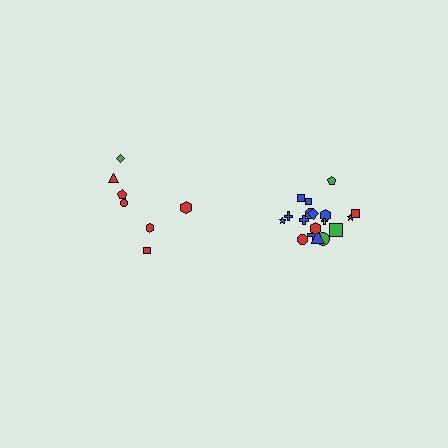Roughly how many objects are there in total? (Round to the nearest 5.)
Roughly 25 objects in total.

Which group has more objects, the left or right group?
The right group.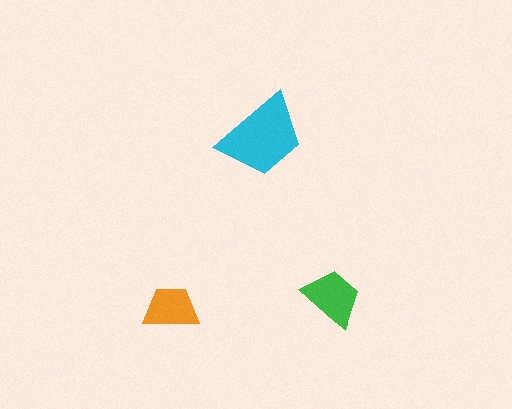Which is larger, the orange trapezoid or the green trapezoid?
The green one.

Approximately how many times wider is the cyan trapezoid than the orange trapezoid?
About 1.5 times wider.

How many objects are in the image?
There are 3 objects in the image.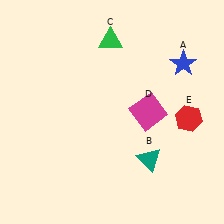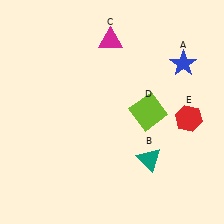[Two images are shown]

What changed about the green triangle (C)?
In Image 1, C is green. In Image 2, it changed to magenta.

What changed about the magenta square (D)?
In Image 1, D is magenta. In Image 2, it changed to lime.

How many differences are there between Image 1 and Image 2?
There are 2 differences between the two images.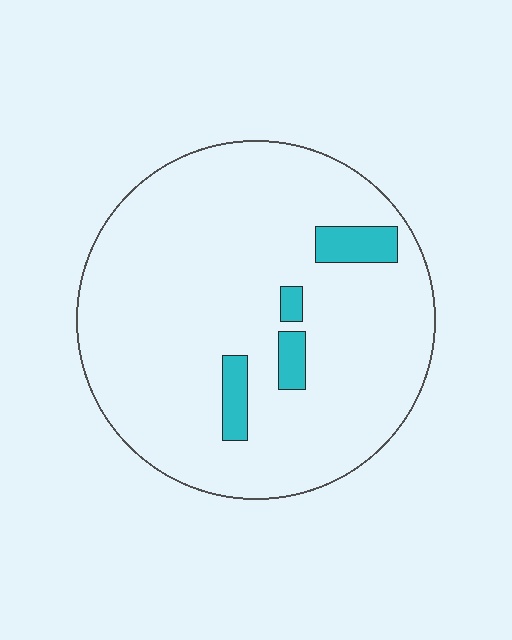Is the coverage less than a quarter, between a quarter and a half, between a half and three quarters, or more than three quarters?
Less than a quarter.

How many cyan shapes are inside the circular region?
4.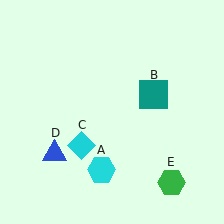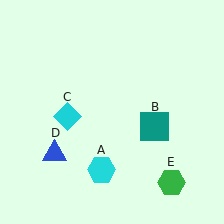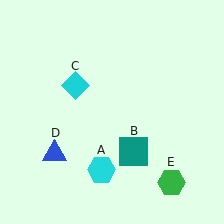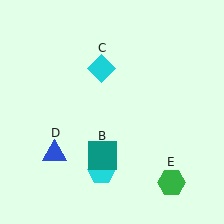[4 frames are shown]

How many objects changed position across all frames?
2 objects changed position: teal square (object B), cyan diamond (object C).